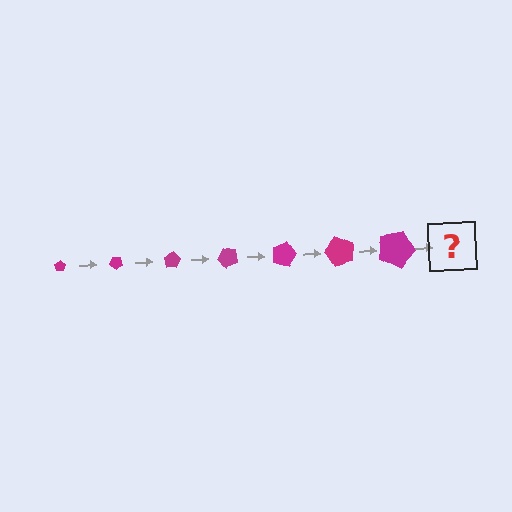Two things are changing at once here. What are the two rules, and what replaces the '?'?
The two rules are that the pentagon grows larger each step and it rotates 40 degrees each step. The '?' should be a pentagon, larger than the previous one and rotated 280 degrees from the start.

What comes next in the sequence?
The next element should be a pentagon, larger than the previous one and rotated 280 degrees from the start.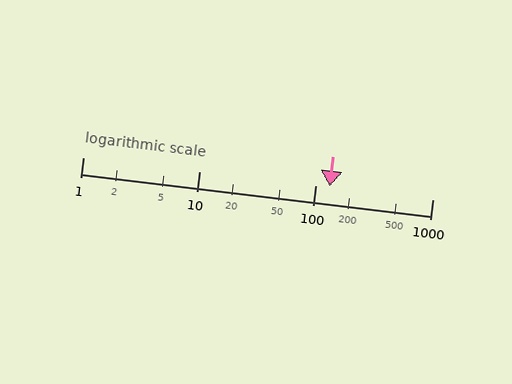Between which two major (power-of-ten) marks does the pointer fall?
The pointer is between 100 and 1000.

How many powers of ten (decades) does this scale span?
The scale spans 3 decades, from 1 to 1000.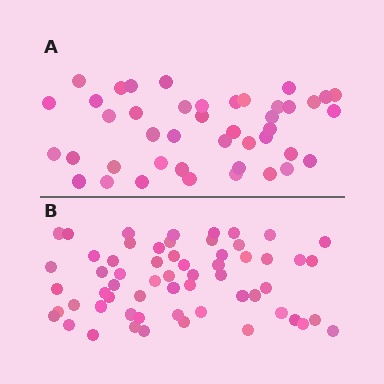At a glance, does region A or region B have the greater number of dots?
Region B (the bottom region) has more dots.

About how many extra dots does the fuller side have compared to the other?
Region B has approximately 15 more dots than region A.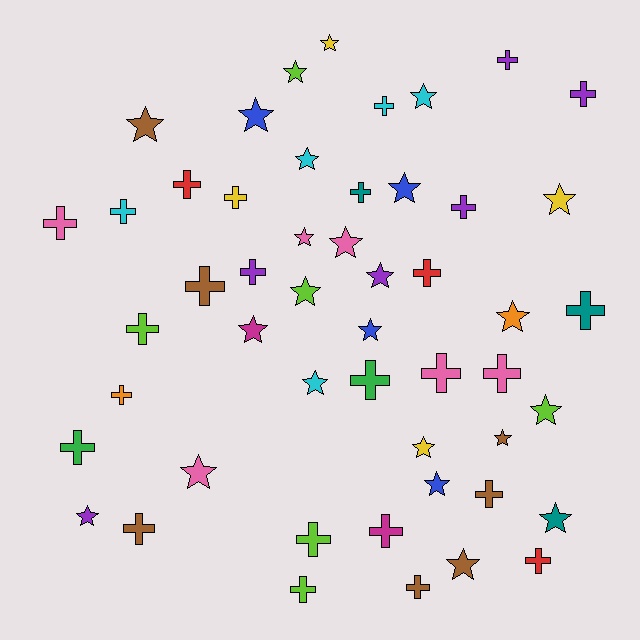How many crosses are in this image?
There are 26 crosses.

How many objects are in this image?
There are 50 objects.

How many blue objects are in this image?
There are 4 blue objects.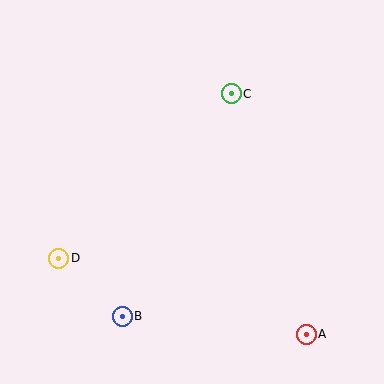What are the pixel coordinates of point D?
Point D is at (59, 258).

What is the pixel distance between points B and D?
The distance between B and D is 86 pixels.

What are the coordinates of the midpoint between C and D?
The midpoint between C and D is at (145, 176).